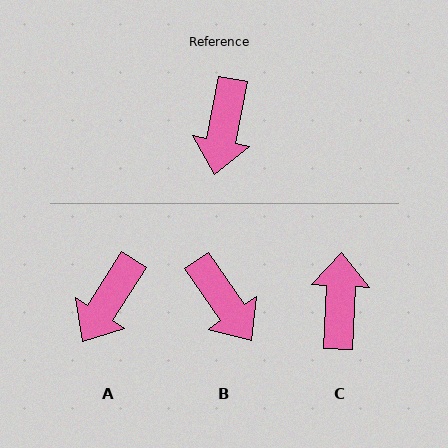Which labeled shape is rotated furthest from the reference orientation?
C, about 171 degrees away.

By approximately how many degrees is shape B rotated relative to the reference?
Approximately 45 degrees counter-clockwise.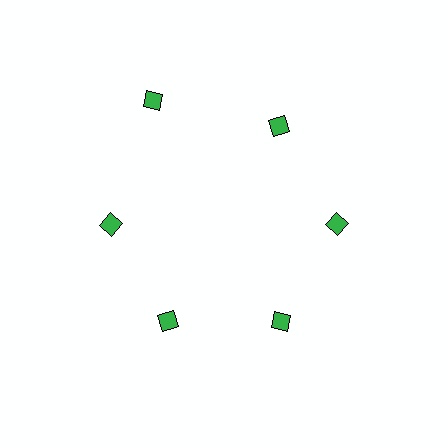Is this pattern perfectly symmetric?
No. The 6 green diamonds are arranged in a ring, but one element near the 11 o'clock position is pushed outward from the center, breaking the 6-fold rotational symmetry.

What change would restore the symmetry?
The symmetry would be restored by moving it inward, back onto the ring so that all 6 diamonds sit at equal angles and equal distance from the center.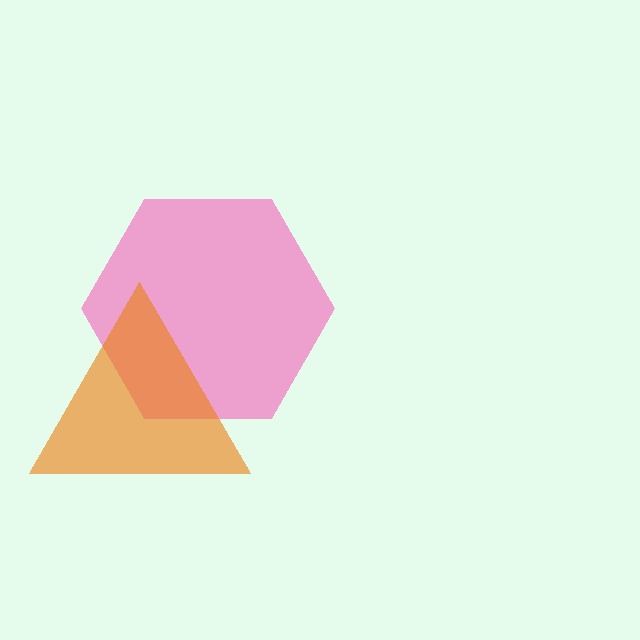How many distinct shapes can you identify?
There are 2 distinct shapes: a pink hexagon, an orange triangle.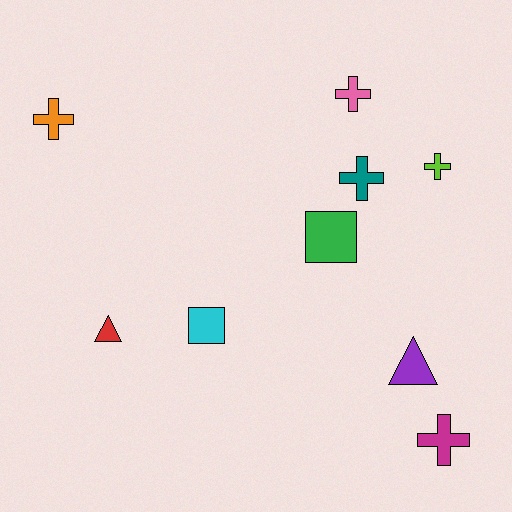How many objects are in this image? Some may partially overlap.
There are 9 objects.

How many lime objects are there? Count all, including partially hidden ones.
There is 1 lime object.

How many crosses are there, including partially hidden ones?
There are 5 crosses.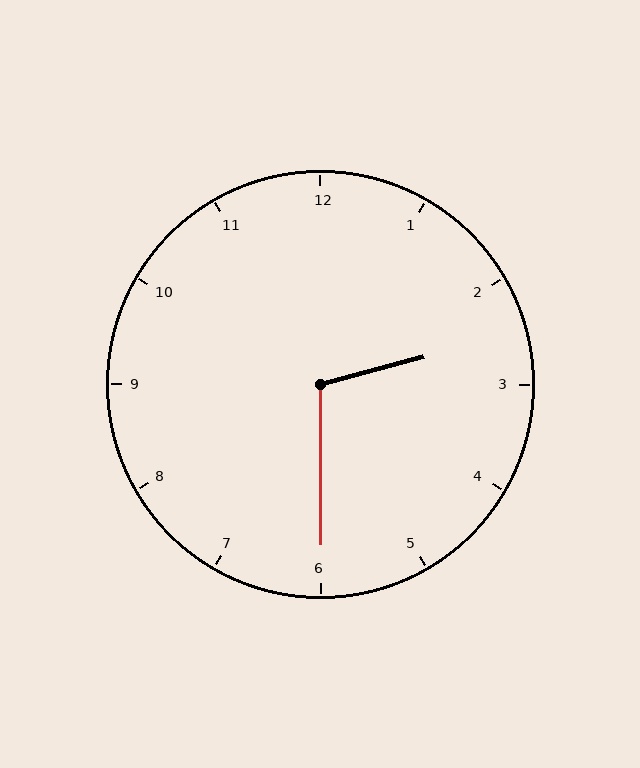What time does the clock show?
2:30.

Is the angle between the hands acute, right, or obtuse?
It is obtuse.